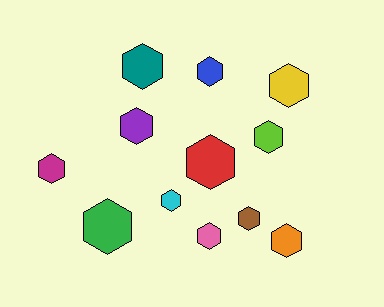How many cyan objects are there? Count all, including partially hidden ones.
There is 1 cyan object.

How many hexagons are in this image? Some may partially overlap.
There are 12 hexagons.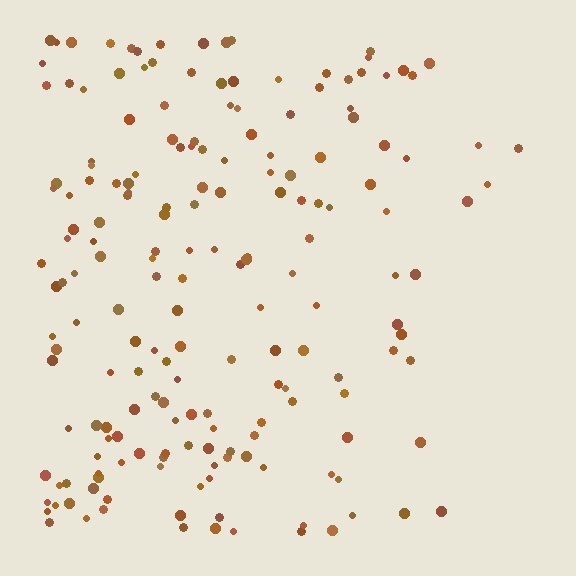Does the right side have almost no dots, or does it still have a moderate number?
Still a moderate number, just noticeably fewer than the left.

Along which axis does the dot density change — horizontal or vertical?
Horizontal.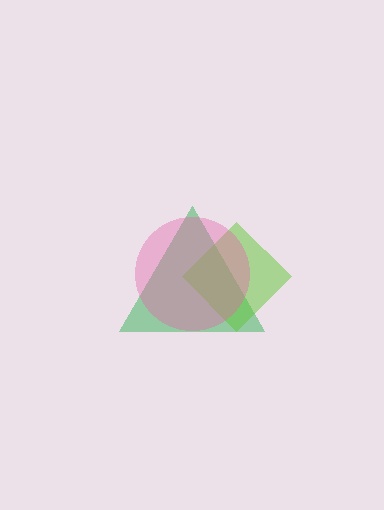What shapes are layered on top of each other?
The layered shapes are: a green triangle, a lime diamond, a pink circle.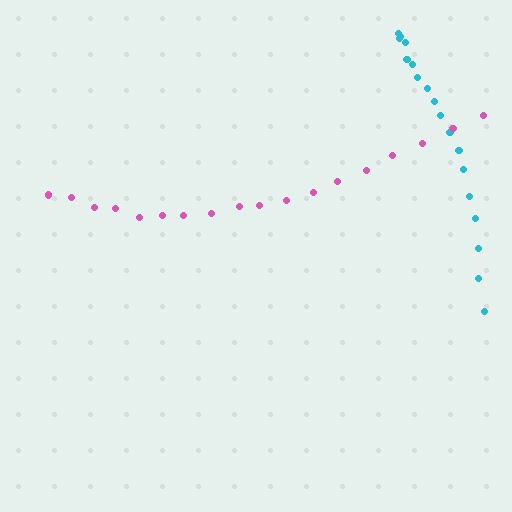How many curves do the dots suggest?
There are 2 distinct paths.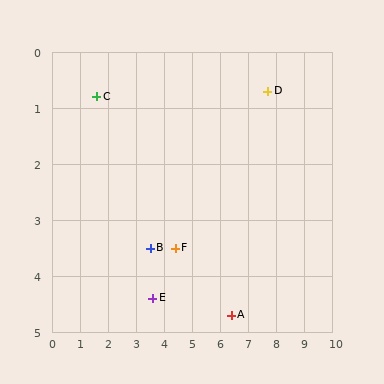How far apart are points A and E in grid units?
Points A and E are about 2.8 grid units apart.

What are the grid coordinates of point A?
Point A is at approximately (6.4, 4.7).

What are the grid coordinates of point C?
Point C is at approximately (1.6, 0.8).